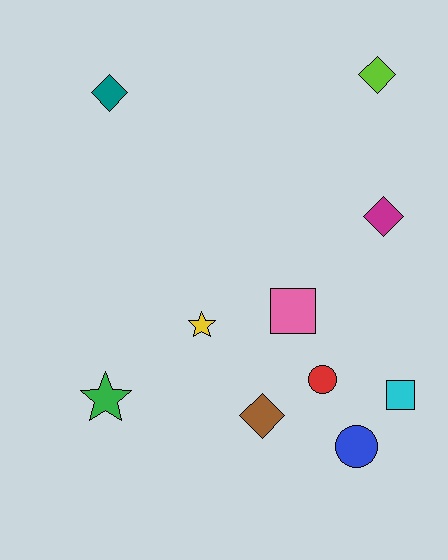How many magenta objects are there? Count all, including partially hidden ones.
There is 1 magenta object.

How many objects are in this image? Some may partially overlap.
There are 10 objects.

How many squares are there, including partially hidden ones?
There are 2 squares.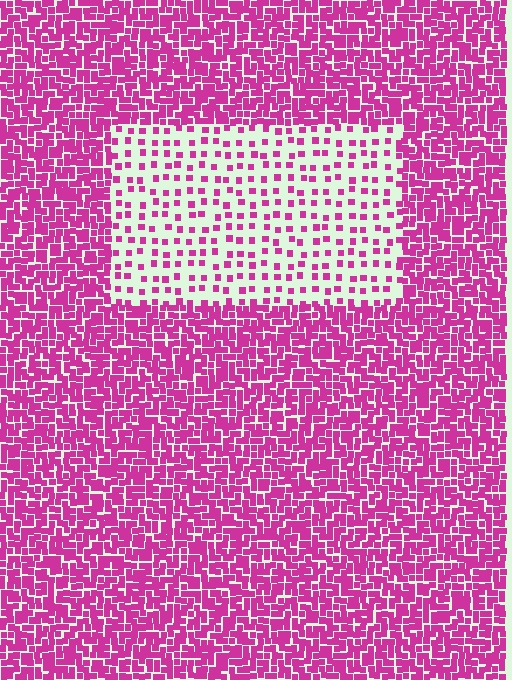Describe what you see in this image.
The image contains small magenta elements arranged at two different densities. A rectangle-shaped region is visible where the elements are less densely packed than the surrounding area.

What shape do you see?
I see a rectangle.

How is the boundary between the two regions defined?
The boundary is defined by a change in element density (approximately 3.2x ratio). All elements are the same color, size, and shape.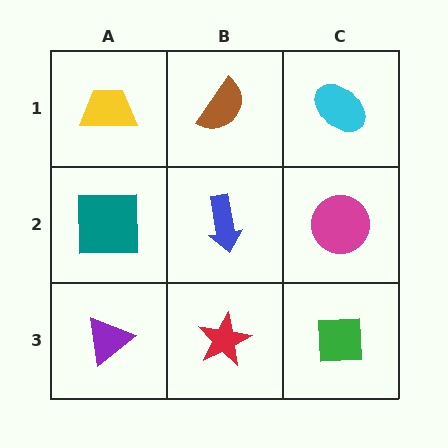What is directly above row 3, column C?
A magenta circle.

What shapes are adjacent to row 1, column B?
A blue arrow (row 2, column B), a yellow trapezoid (row 1, column A), a cyan ellipse (row 1, column C).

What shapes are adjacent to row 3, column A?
A teal square (row 2, column A), a red star (row 3, column B).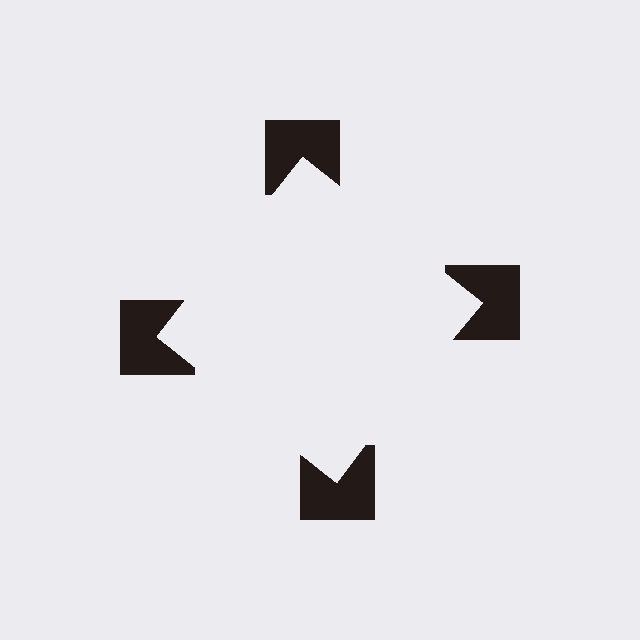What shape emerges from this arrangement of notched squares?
An illusory square — its edges are inferred from the aligned wedge cuts in the notched squares, not physically drawn.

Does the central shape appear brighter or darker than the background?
It typically appears slightly brighter than the background, even though no actual brightness change is drawn.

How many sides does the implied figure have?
4 sides.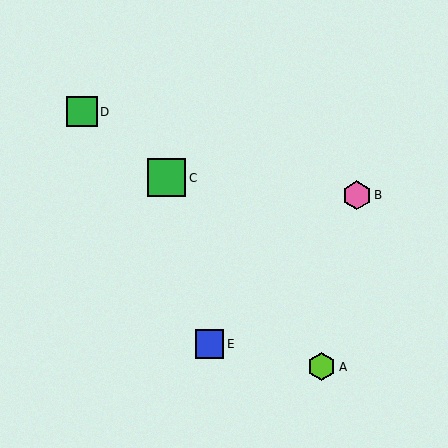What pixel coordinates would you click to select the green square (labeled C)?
Click at (166, 178) to select the green square C.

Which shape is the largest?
The green square (labeled C) is the largest.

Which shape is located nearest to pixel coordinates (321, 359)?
The lime hexagon (labeled A) at (322, 367) is nearest to that location.